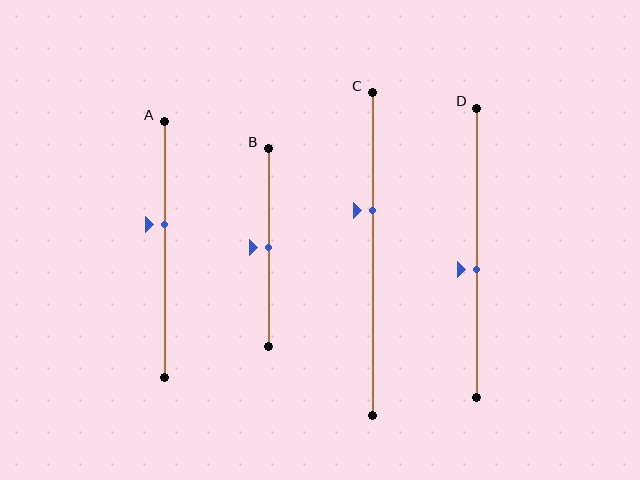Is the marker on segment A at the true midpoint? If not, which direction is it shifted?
No, the marker on segment A is shifted upward by about 10% of the segment length.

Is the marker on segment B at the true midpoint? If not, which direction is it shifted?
Yes, the marker on segment B is at the true midpoint.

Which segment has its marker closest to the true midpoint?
Segment B has its marker closest to the true midpoint.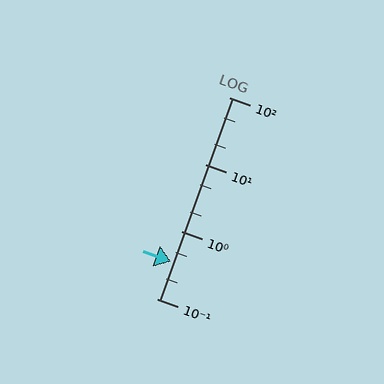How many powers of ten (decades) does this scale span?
The scale spans 3 decades, from 0.1 to 100.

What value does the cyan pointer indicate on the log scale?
The pointer indicates approximately 0.36.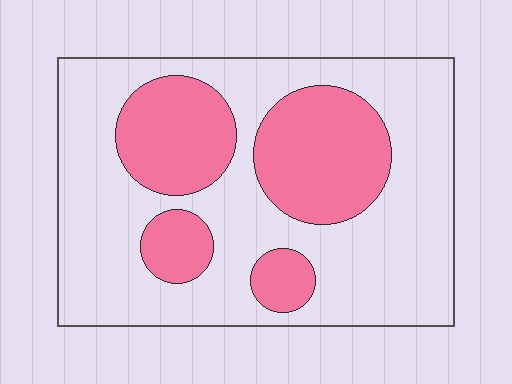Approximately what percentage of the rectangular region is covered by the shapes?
Approximately 30%.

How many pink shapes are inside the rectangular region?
4.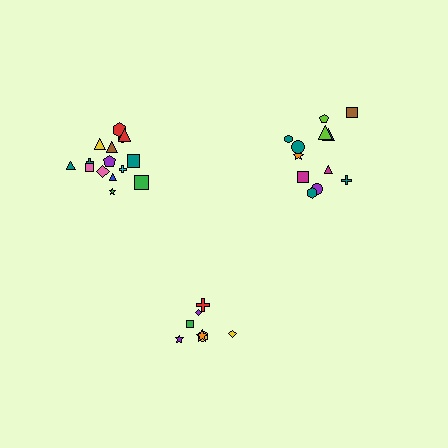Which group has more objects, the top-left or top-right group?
The top-left group.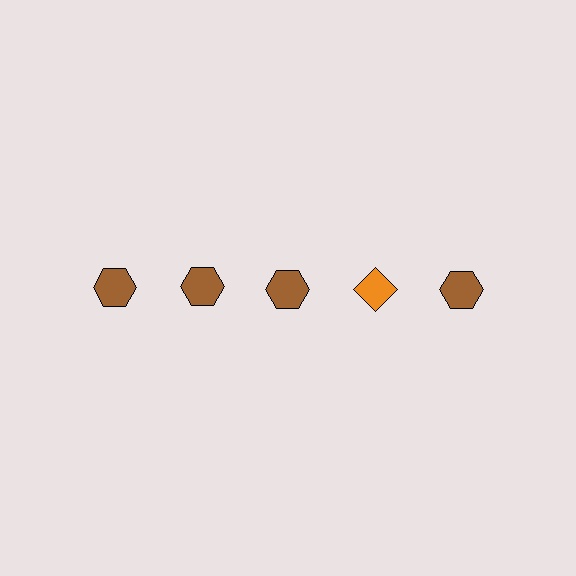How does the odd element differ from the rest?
It differs in both color (orange instead of brown) and shape (diamond instead of hexagon).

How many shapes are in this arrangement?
There are 5 shapes arranged in a grid pattern.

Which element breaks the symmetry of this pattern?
The orange diamond in the top row, second from right column breaks the symmetry. All other shapes are brown hexagons.